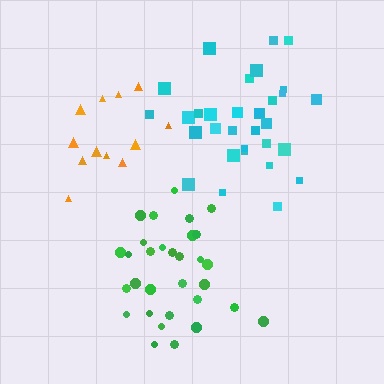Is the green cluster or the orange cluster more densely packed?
Green.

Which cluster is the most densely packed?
Cyan.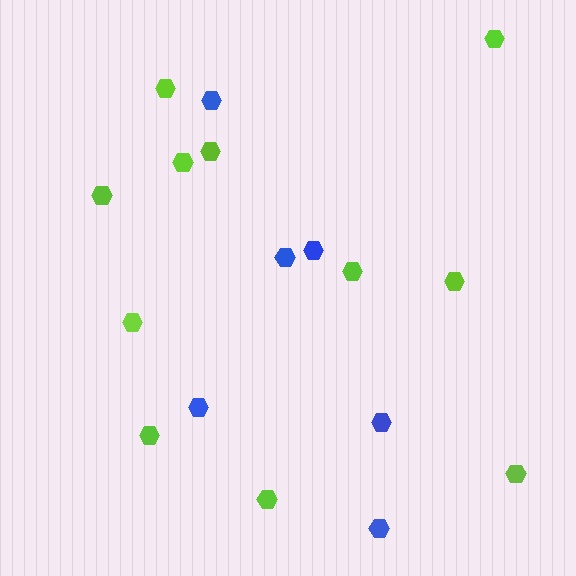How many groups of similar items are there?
There are 2 groups: one group of blue hexagons (6) and one group of lime hexagons (11).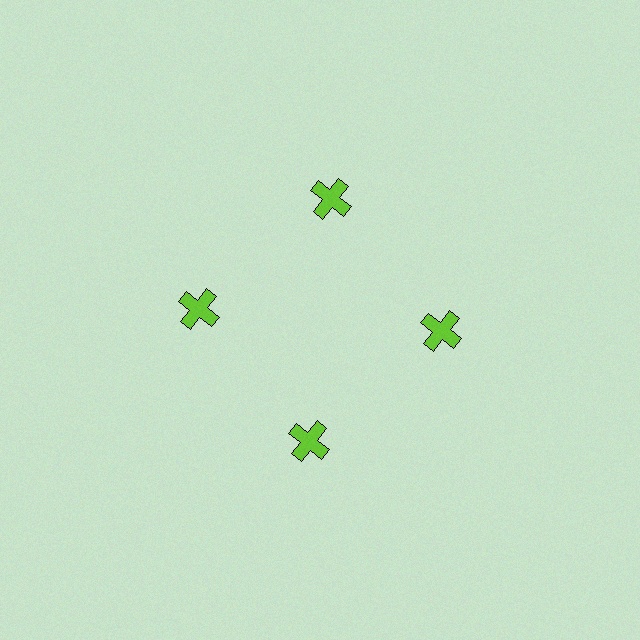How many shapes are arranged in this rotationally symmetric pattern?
There are 4 shapes, arranged in 4 groups of 1.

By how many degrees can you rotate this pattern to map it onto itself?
The pattern maps onto itself every 90 degrees of rotation.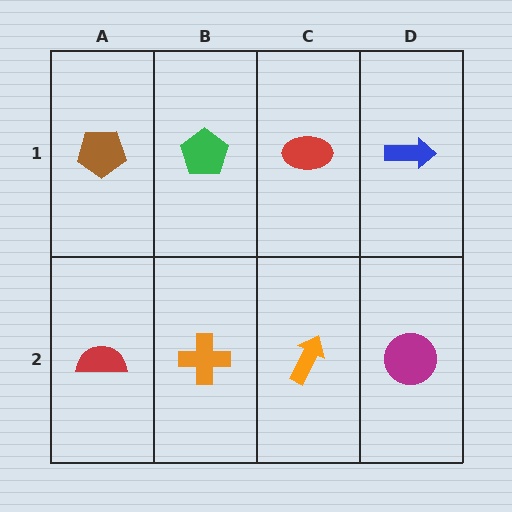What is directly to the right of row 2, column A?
An orange cross.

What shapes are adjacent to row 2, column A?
A brown pentagon (row 1, column A), an orange cross (row 2, column B).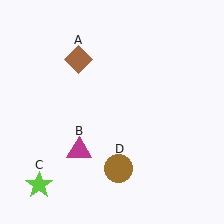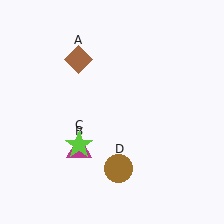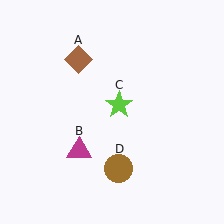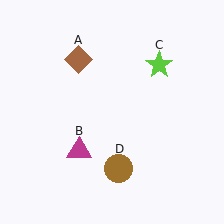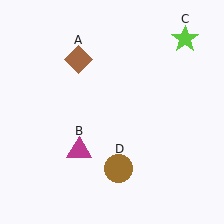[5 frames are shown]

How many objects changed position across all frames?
1 object changed position: lime star (object C).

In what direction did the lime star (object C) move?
The lime star (object C) moved up and to the right.